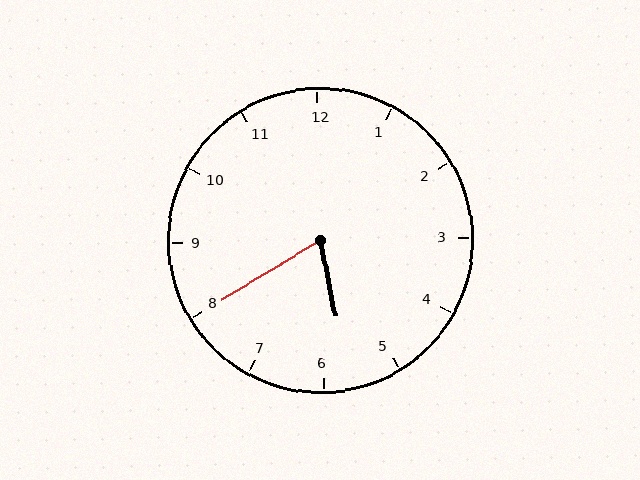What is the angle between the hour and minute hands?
Approximately 70 degrees.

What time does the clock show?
5:40.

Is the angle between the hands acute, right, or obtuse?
It is acute.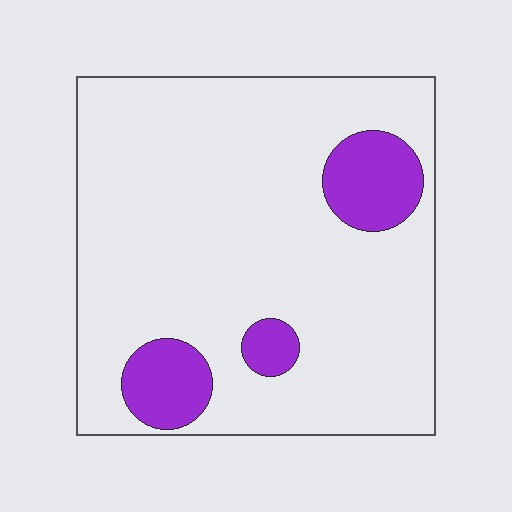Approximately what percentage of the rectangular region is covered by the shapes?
Approximately 15%.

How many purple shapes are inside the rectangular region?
3.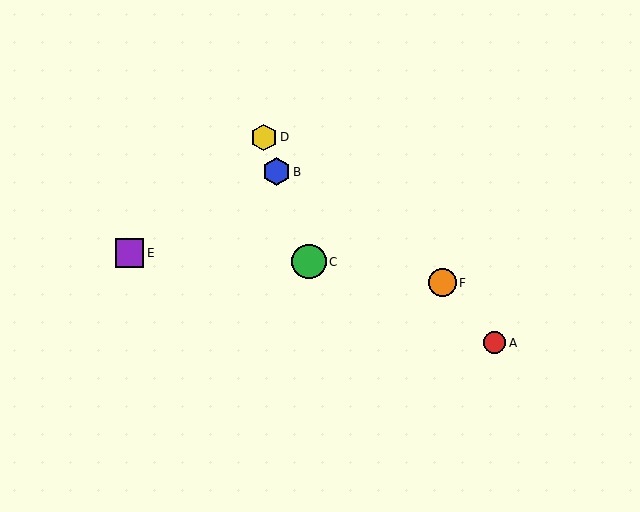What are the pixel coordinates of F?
Object F is at (442, 283).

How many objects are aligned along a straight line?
3 objects (B, C, D) are aligned along a straight line.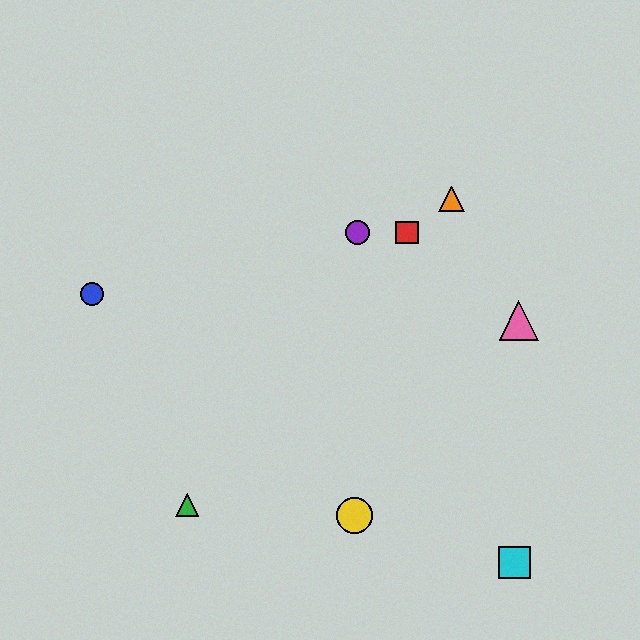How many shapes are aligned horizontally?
2 shapes (the red square, the purple circle) are aligned horizontally.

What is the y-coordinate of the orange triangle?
The orange triangle is at y≈199.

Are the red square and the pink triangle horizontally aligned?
No, the red square is at y≈232 and the pink triangle is at y≈321.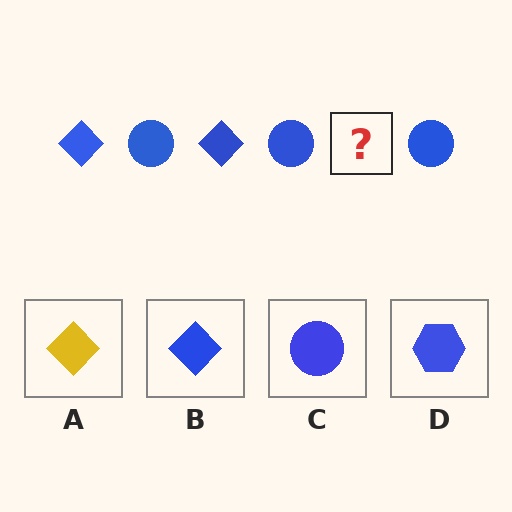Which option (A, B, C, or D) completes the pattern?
B.